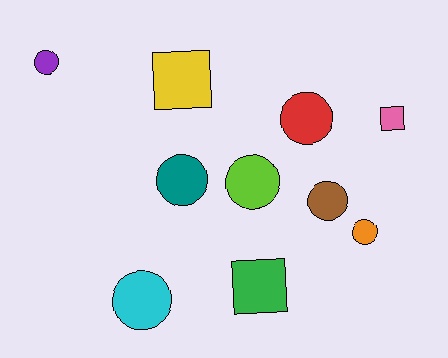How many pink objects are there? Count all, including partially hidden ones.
There is 1 pink object.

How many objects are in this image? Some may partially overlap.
There are 10 objects.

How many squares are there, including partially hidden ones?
There are 3 squares.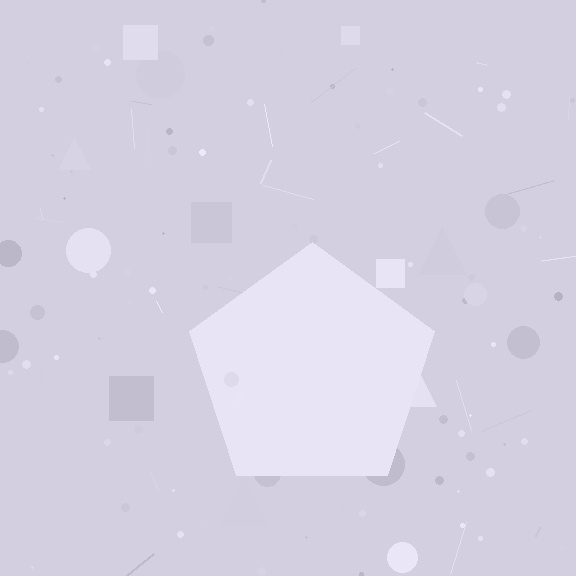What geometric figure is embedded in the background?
A pentagon is embedded in the background.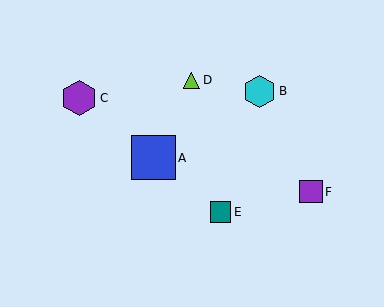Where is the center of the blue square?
The center of the blue square is at (153, 158).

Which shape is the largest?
The blue square (labeled A) is the largest.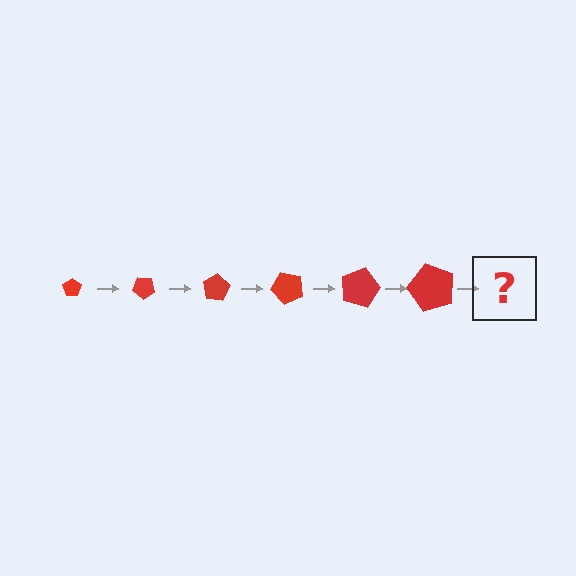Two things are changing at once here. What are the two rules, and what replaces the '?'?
The two rules are that the pentagon grows larger each step and it rotates 40 degrees each step. The '?' should be a pentagon, larger than the previous one and rotated 240 degrees from the start.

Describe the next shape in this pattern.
It should be a pentagon, larger than the previous one and rotated 240 degrees from the start.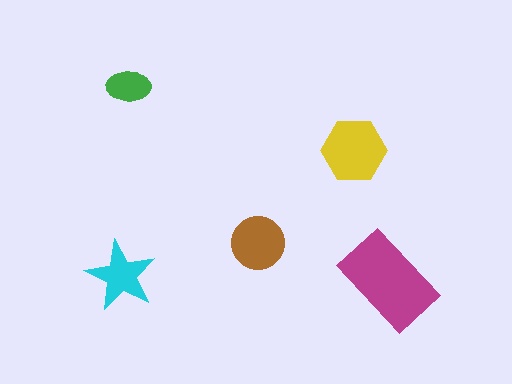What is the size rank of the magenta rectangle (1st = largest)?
1st.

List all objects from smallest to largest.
The green ellipse, the cyan star, the brown circle, the yellow hexagon, the magenta rectangle.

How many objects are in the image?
There are 5 objects in the image.